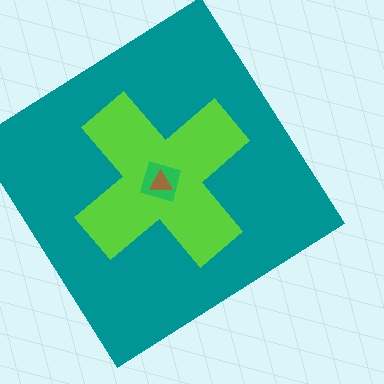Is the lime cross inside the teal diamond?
Yes.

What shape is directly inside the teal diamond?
The lime cross.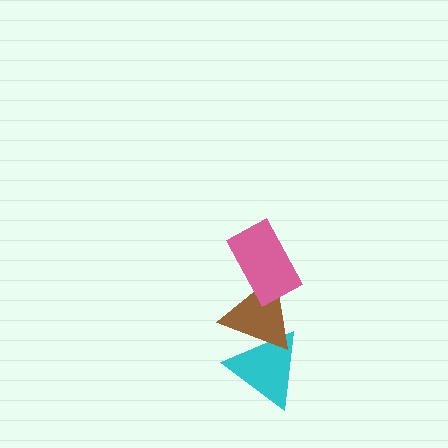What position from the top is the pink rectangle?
The pink rectangle is 1st from the top.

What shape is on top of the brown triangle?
The pink rectangle is on top of the brown triangle.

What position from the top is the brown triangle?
The brown triangle is 2nd from the top.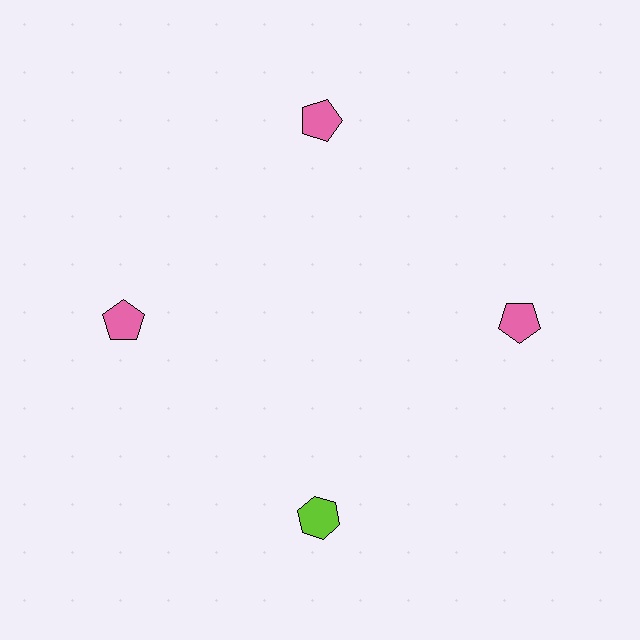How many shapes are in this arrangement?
There are 4 shapes arranged in a ring pattern.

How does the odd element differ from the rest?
It differs in both color (lime instead of pink) and shape (hexagon instead of pentagon).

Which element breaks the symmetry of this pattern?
The lime hexagon at roughly the 6 o'clock position breaks the symmetry. All other shapes are pink pentagons.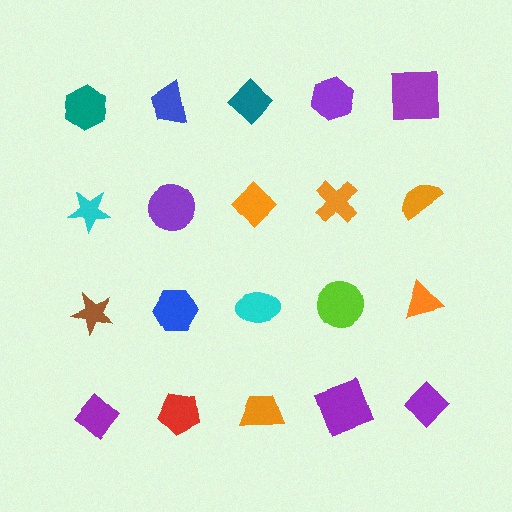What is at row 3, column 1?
A brown star.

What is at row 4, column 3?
An orange trapezoid.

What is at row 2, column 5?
An orange semicircle.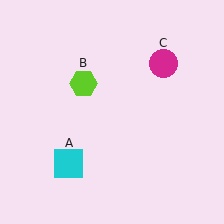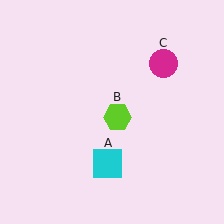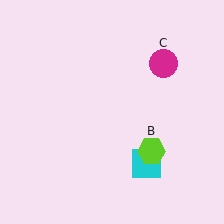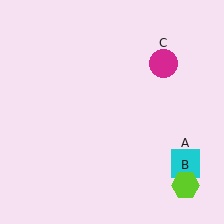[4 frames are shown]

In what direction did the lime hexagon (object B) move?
The lime hexagon (object B) moved down and to the right.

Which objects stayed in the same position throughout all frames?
Magenta circle (object C) remained stationary.